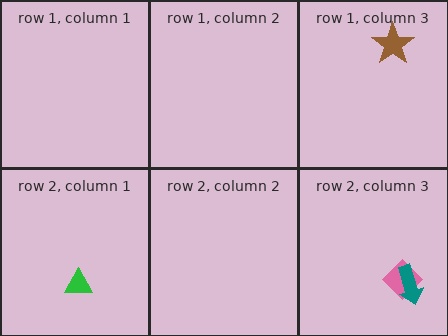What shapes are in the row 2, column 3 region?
The pink diamond, the teal arrow.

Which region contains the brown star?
The row 1, column 3 region.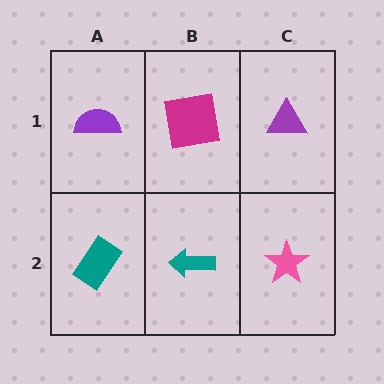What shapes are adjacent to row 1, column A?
A teal rectangle (row 2, column A), a magenta square (row 1, column B).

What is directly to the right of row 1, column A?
A magenta square.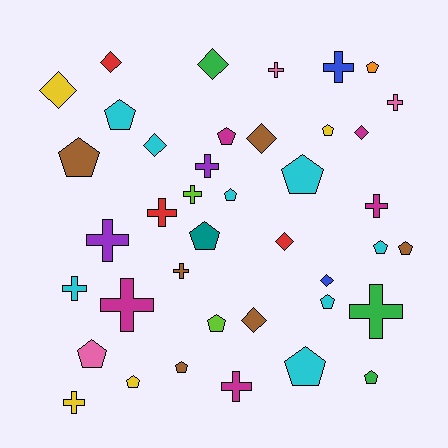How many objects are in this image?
There are 40 objects.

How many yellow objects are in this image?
There are 4 yellow objects.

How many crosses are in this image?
There are 14 crosses.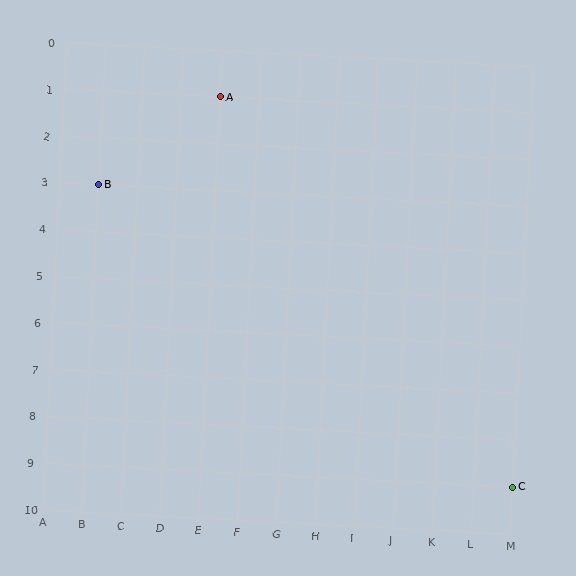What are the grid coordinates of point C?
Point C is at grid coordinates (M, 9).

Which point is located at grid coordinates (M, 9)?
Point C is at (M, 9).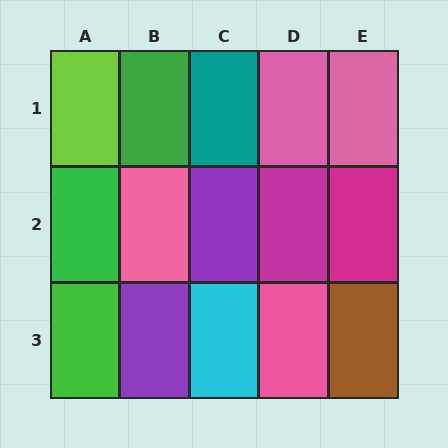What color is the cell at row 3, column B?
Purple.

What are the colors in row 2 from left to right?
Green, pink, purple, magenta, magenta.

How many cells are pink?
4 cells are pink.